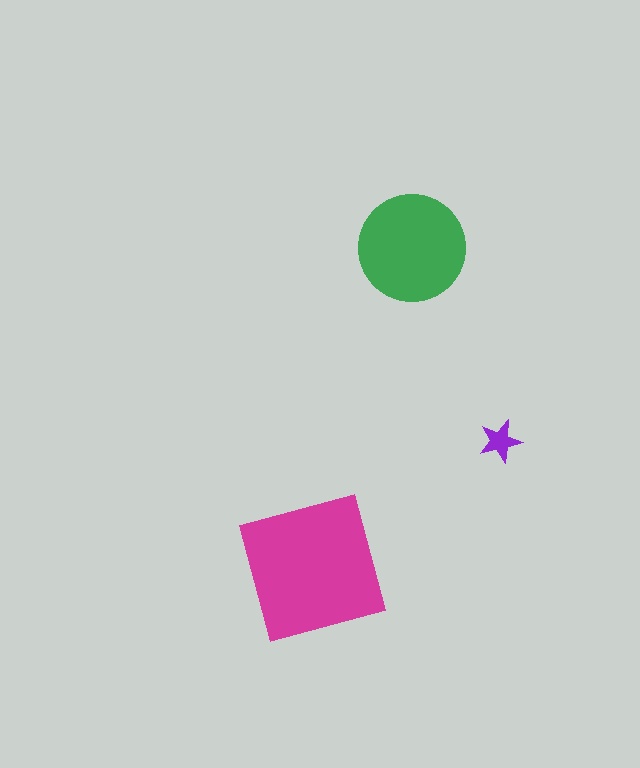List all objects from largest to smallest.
The magenta square, the green circle, the purple star.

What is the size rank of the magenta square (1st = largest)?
1st.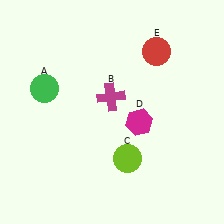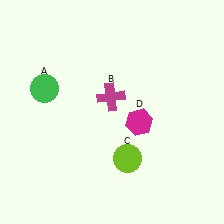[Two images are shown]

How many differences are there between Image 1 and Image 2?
There is 1 difference between the two images.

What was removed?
The red circle (E) was removed in Image 2.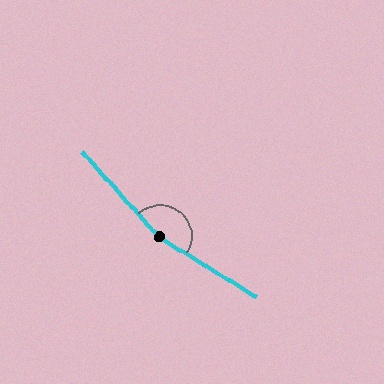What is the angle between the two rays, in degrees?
Approximately 164 degrees.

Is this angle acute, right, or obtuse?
It is obtuse.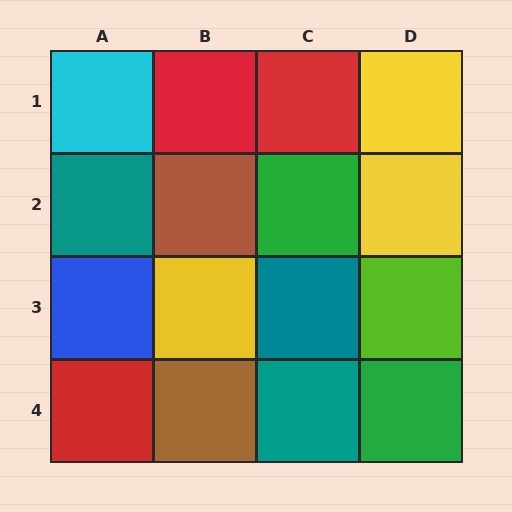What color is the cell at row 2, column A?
Teal.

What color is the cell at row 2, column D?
Yellow.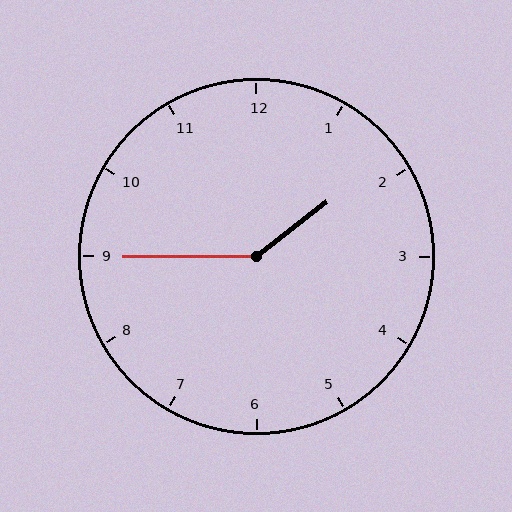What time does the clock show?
1:45.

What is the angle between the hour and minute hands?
Approximately 142 degrees.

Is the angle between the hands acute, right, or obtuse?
It is obtuse.